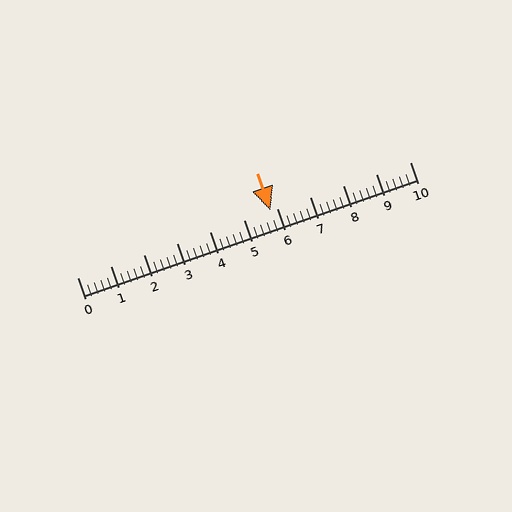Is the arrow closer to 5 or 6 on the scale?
The arrow is closer to 6.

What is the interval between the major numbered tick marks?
The major tick marks are spaced 1 units apart.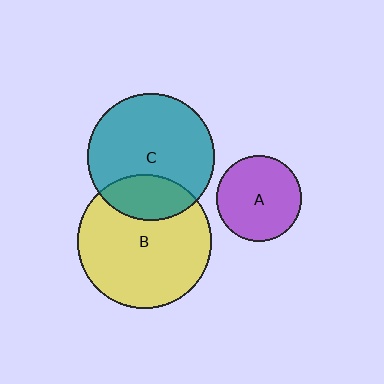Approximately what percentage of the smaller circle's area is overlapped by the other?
Approximately 25%.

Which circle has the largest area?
Circle B (yellow).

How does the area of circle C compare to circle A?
Approximately 2.2 times.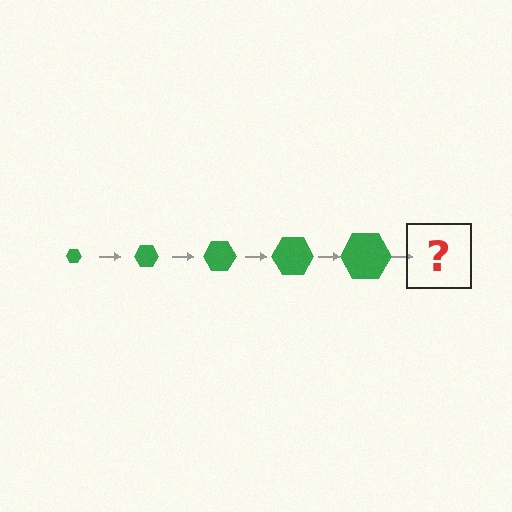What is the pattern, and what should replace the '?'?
The pattern is that the hexagon gets progressively larger each step. The '?' should be a green hexagon, larger than the previous one.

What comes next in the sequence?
The next element should be a green hexagon, larger than the previous one.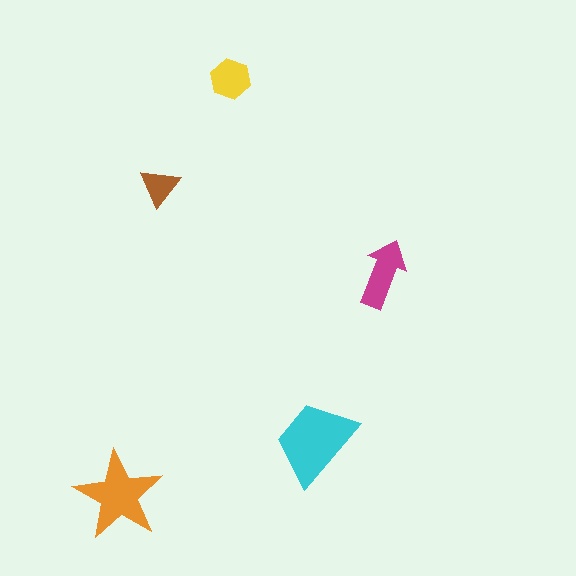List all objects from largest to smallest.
The cyan trapezoid, the orange star, the magenta arrow, the yellow hexagon, the brown triangle.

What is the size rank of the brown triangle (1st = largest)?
5th.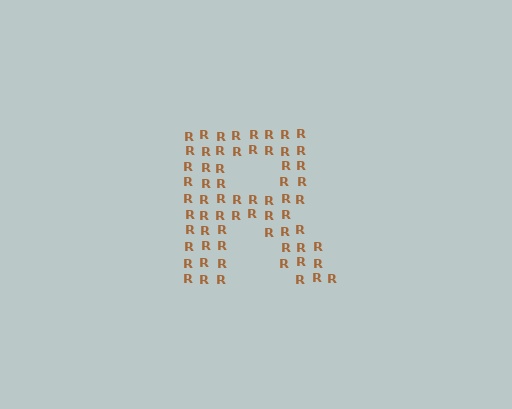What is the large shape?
The large shape is the letter R.